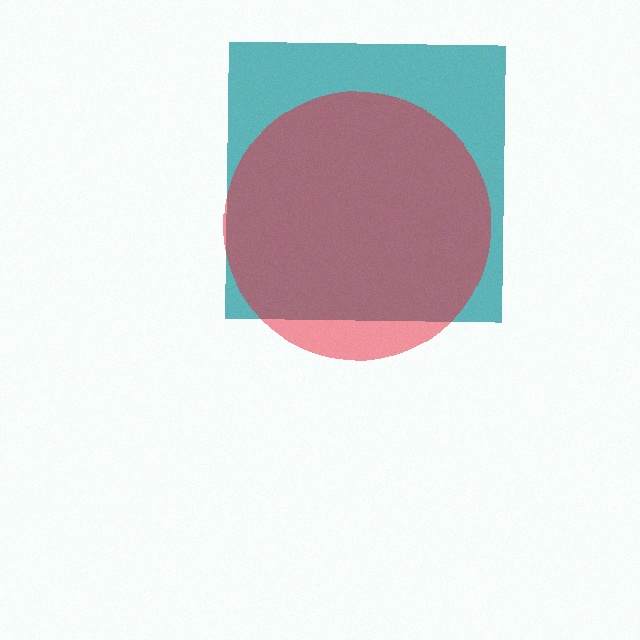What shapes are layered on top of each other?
The layered shapes are: a teal square, a red circle.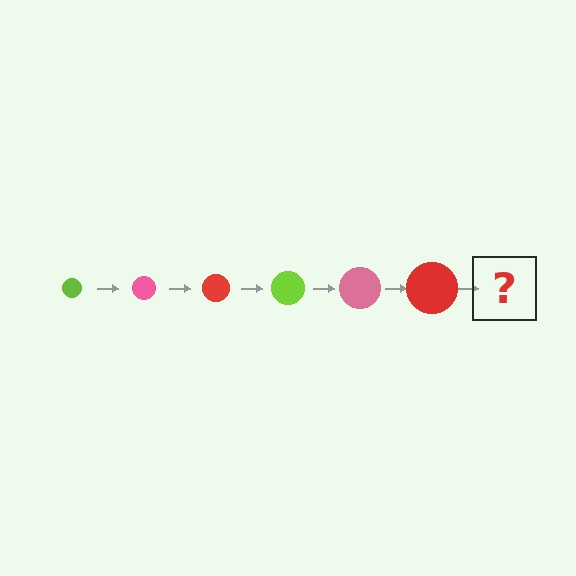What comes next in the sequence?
The next element should be a lime circle, larger than the previous one.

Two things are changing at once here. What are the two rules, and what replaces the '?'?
The two rules are that the circle grows larger each step and the color cycles through lime, pink, and red. The '?' should be a lime circle, larger than the previous one.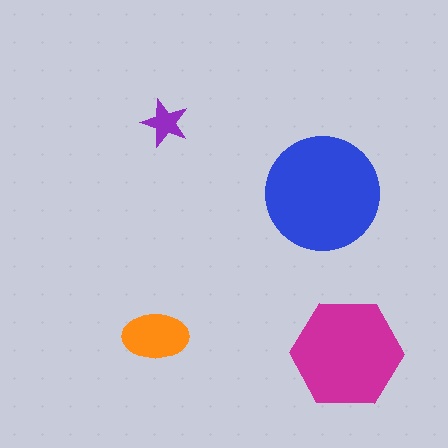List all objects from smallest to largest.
The purple star, the orange ellipse, the magenta hexagon, the blue circle.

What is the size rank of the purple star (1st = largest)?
4th.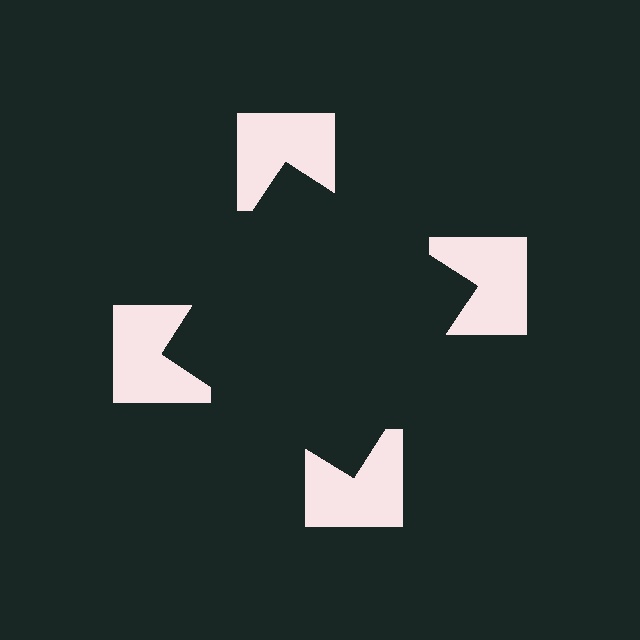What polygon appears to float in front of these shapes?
An illusory square — its edges are inferred from the aligned wedge cuts in the notched squares, not physically drawn.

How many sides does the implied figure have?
4 sides.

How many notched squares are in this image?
There are 4 — one at each vertex of the illusory square.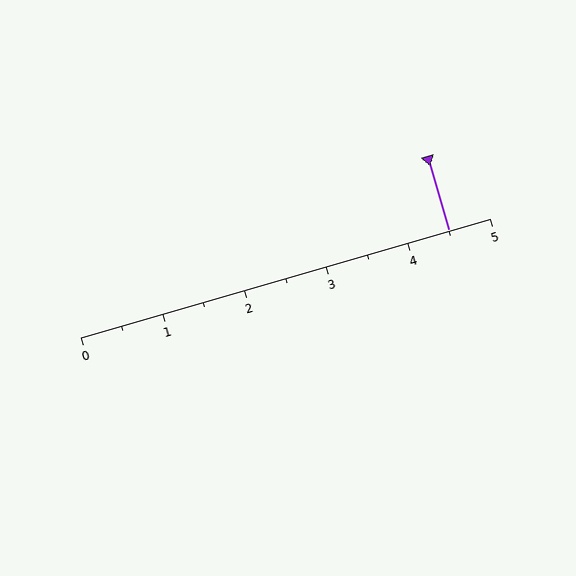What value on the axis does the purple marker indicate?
The marker indicates approximately 4.5.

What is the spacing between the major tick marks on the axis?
The major ticks are spaced 1 apart.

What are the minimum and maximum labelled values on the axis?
The axis runs from 0 to 5.